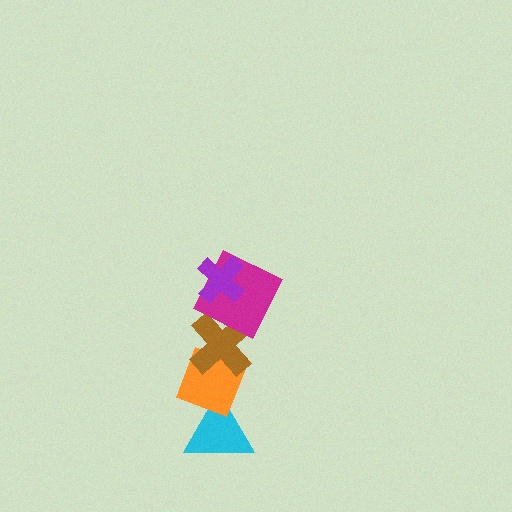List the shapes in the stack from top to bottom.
From top to bottom: the purple cross, the magenta square, the brown cross, the orange diamond, the cyan triangle.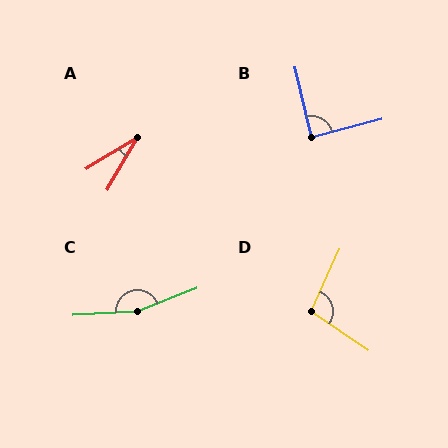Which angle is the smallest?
A, at approximately 28 degrees.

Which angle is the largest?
C, at approximately 161 degrees.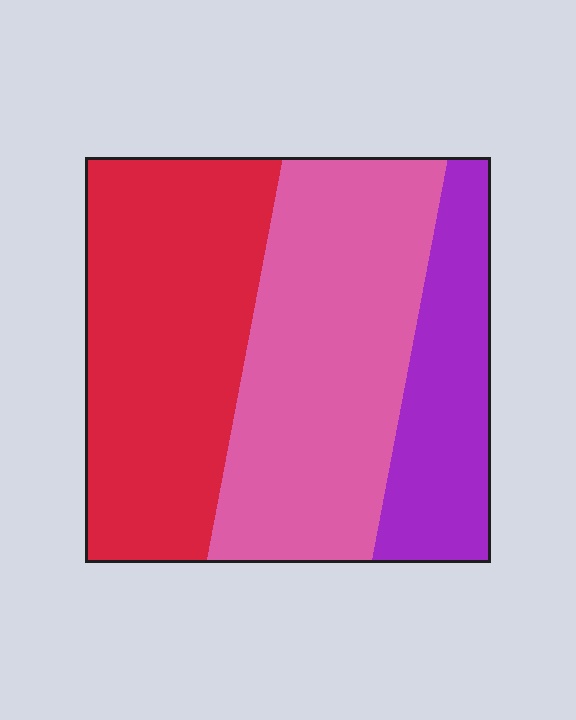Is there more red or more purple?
Red.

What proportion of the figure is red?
Red takes up about two fifths (2/5) of the figure.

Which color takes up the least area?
Purple, at roughly 20%.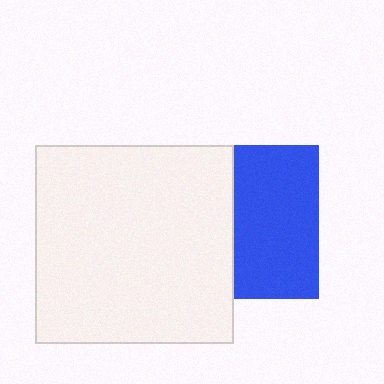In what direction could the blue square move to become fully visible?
The blue square could move right. That would shift it out from behind the white square entirely.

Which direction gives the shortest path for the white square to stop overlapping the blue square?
Moving left gives the shortest separation.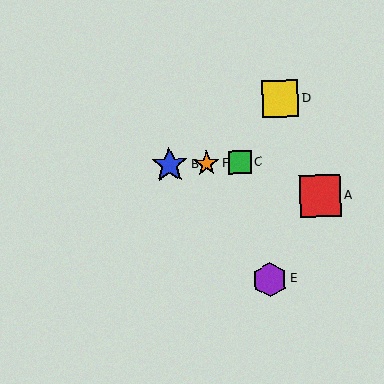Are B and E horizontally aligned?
No, B is at y≈165 and E is at y≈280.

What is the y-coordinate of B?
Object B is at y≈165.